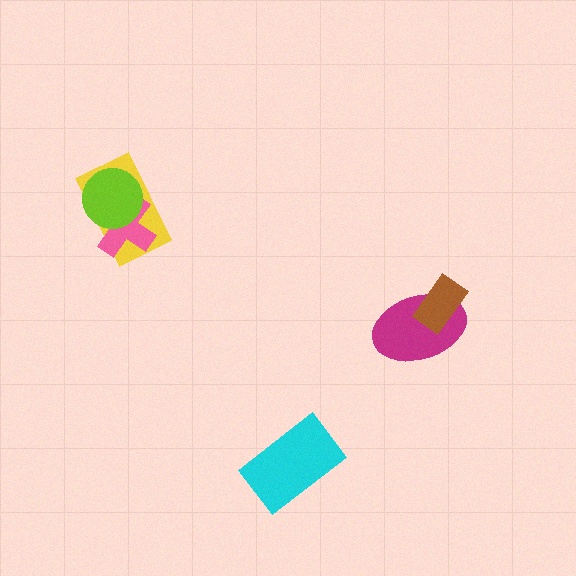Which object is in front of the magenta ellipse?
The brown rectangle is in front of the magenta ellipse.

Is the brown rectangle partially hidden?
No, no other shape covers it.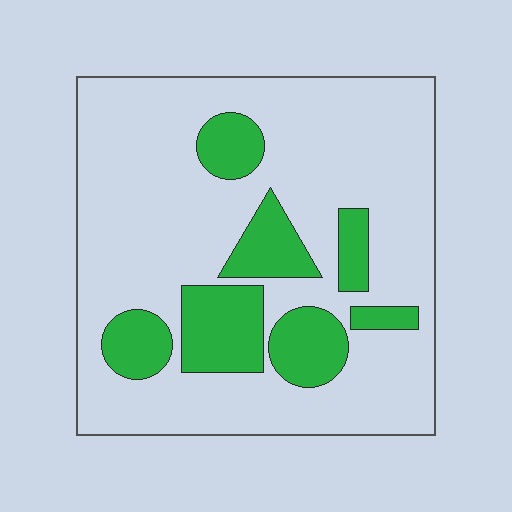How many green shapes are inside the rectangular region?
7.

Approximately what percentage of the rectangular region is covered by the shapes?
Approximately 25%.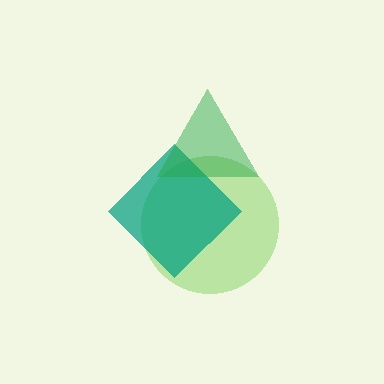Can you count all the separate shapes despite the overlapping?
Yes, there are 3 separate shapes.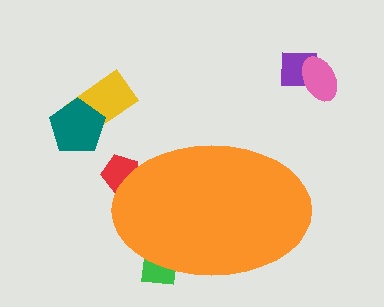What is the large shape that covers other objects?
An orange ellipse.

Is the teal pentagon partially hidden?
No, the teal pentagon is fully visible.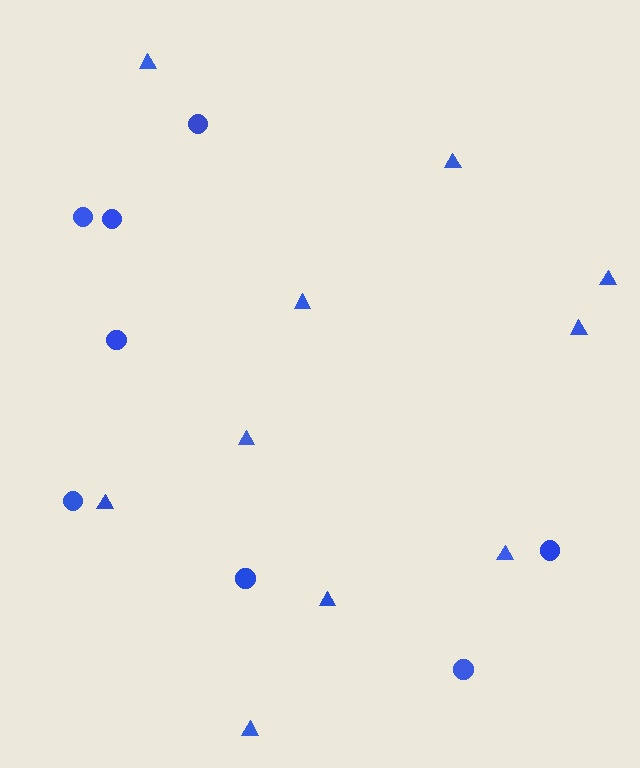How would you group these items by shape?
There are 2 groups: one group of circles (8) and one group of triangles (10).